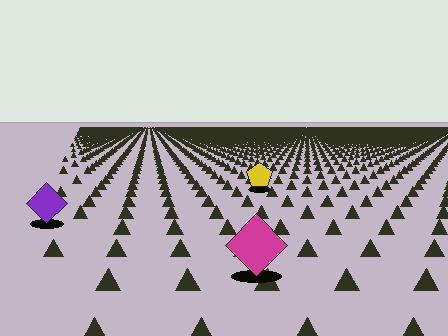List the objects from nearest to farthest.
From nearest to farthest: the magenta diamond, the purple diamond, the yellow pentagon.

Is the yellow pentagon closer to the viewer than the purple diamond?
No. The purple diamond is closer — you can tell from the texture gradient: the ground texture is coarser near it.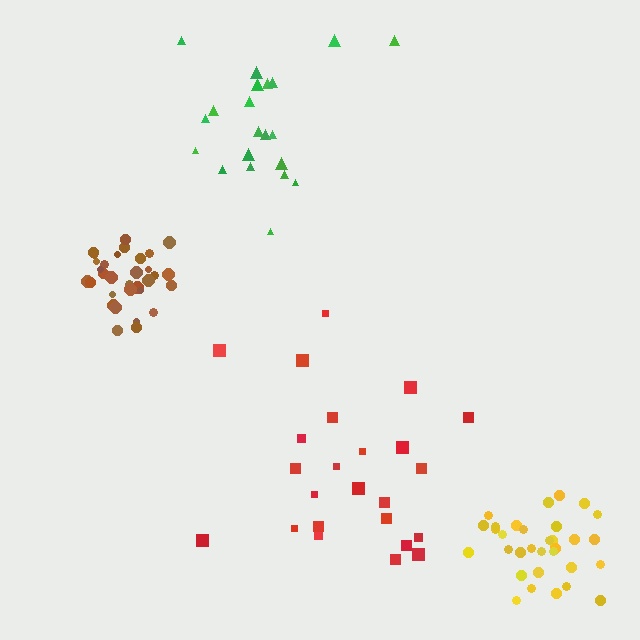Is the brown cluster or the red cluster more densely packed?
Brown.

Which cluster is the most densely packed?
Brown.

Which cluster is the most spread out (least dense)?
Red.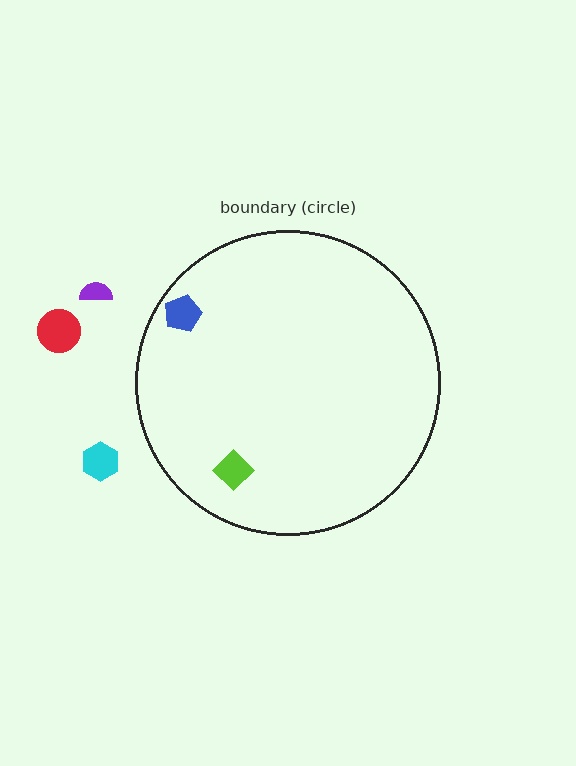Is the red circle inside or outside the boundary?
Outside.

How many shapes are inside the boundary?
2 inside, 3 outside.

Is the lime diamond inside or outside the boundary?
Inside.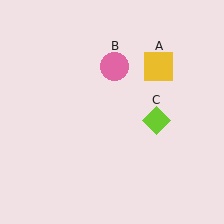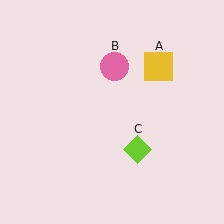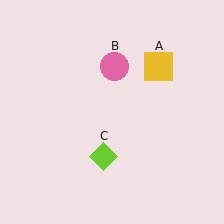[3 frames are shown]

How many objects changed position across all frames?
1 object changed position: lime diamond (object C).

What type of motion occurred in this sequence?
The lime diamond (object C) rotated clockwise around the center of the scene.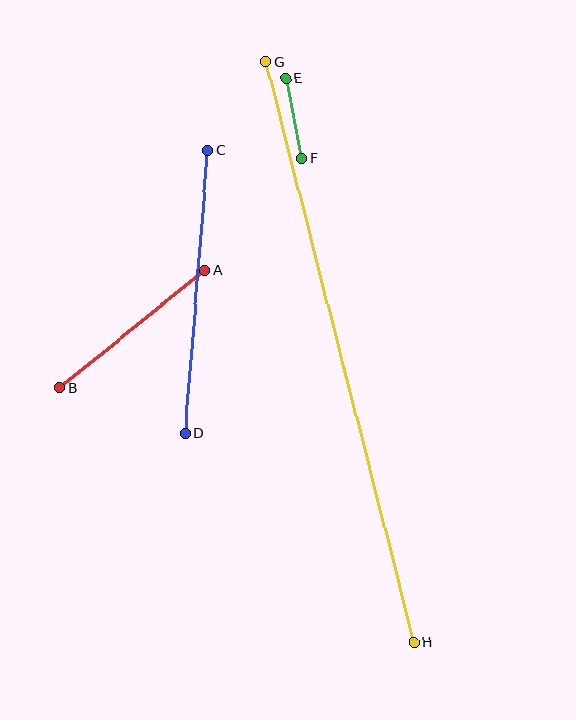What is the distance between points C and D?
The distance is approximately 284 pixels.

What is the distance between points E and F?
The distance is approximately 82 pixels.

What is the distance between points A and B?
The distance is approximately 187 pixels.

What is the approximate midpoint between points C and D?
The midpoint is at approximately (196, 292) pixels.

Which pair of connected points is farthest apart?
Points G and H are farthest apart.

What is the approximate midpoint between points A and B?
The midpoint is at approximately (132, 329) pixels.